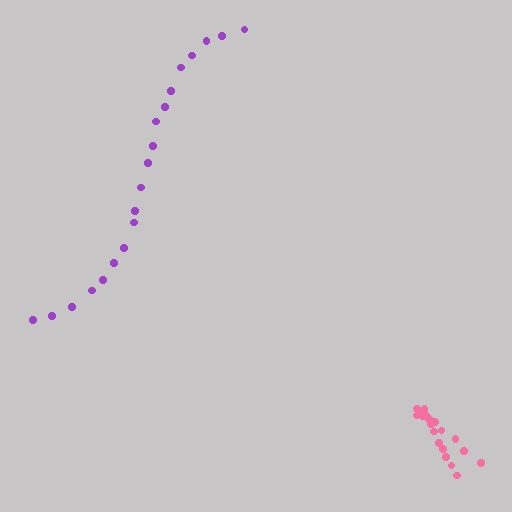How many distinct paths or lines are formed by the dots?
There are 2 distinct paths.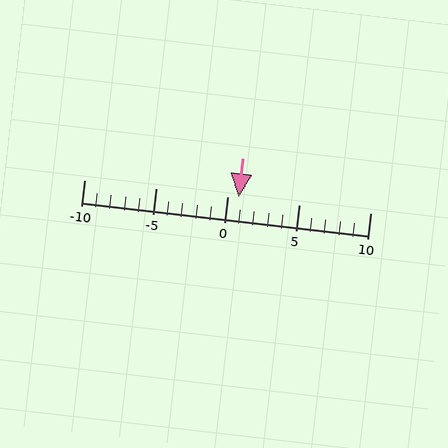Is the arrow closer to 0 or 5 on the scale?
The arrow is closer to 0.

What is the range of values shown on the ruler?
The ruler shows values from -10 to 10.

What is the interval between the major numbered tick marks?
The major tick marks are spaced 5 units apart.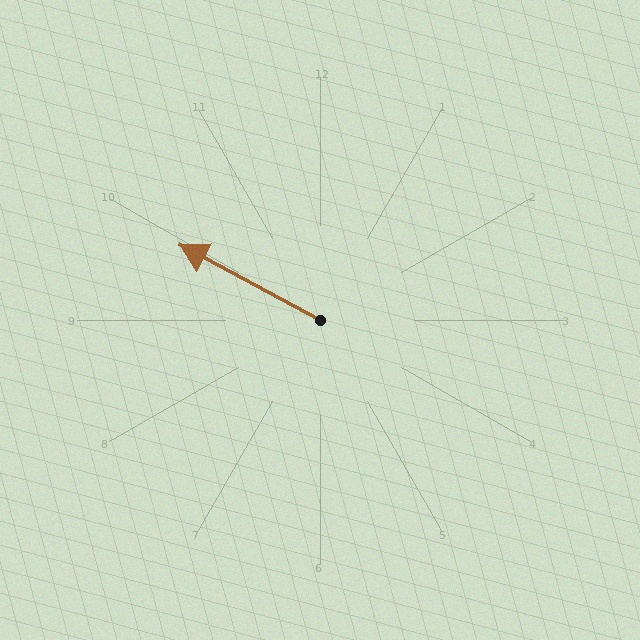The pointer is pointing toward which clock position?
Roughly 10 o'clock.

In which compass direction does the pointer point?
Northwest.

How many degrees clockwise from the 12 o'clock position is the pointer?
Approximately 298 degrees.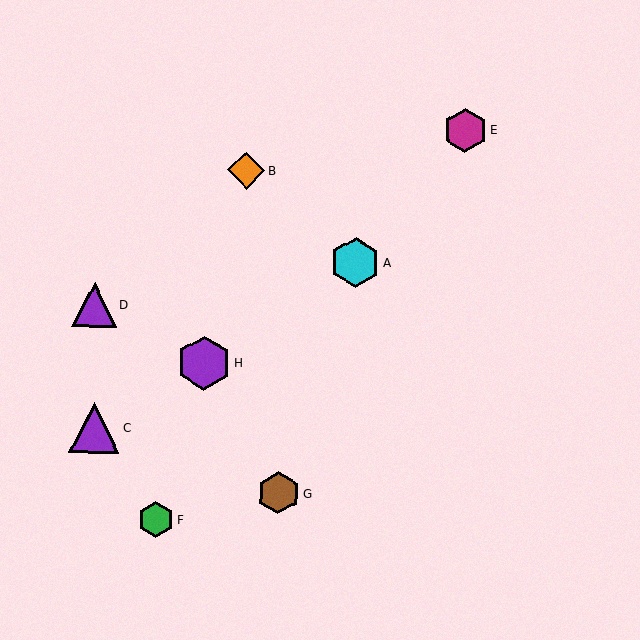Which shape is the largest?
The purple hexagon (labeled H) is the largest.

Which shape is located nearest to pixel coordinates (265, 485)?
The brown hexagon (labeled G) at (278, 493) is nearest to that location.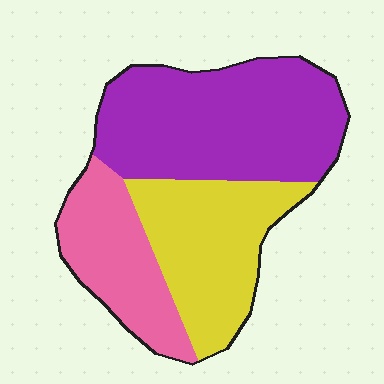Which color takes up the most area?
Purple, at roughly 45%.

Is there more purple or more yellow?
Purple.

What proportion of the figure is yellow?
Yellow takes up about one third (1/3) of the figure.